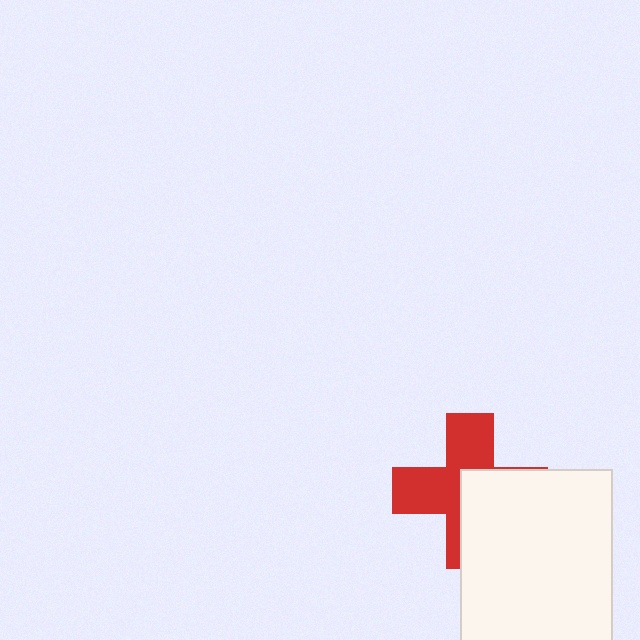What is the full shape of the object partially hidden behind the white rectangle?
The partially hidden object is a red cross.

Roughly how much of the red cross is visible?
About half of it is visible (roughly 54%).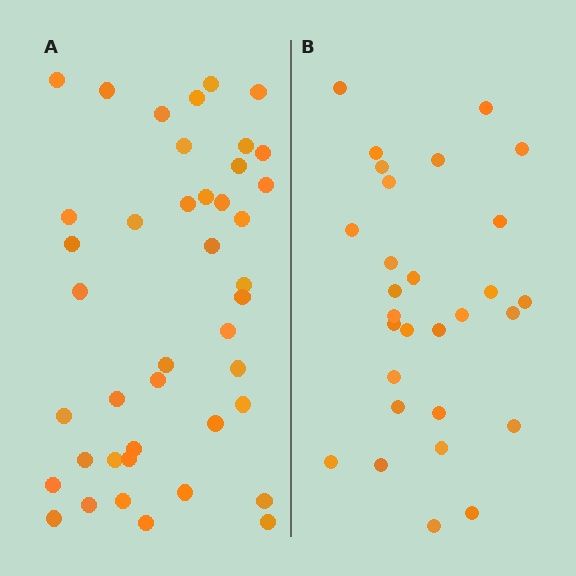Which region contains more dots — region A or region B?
Region A (the left region) has more dots.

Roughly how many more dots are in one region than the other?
Region A has approximately 15 more dots than region B.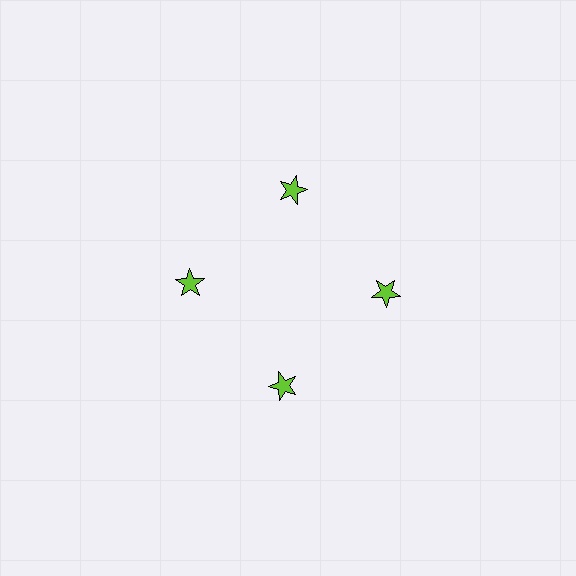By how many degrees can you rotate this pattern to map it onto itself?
The pattern maps onto itself every 90 degrees of rotation.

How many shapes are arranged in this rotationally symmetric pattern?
There are 4 shapes, arranged in 4 groups of 1.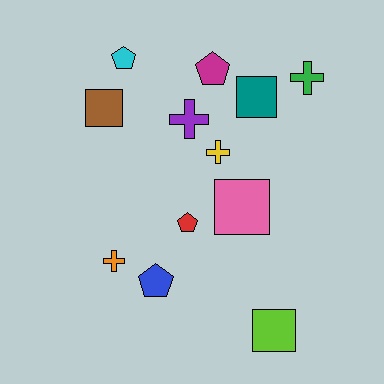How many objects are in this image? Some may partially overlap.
There are 12 objects.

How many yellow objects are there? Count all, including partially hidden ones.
There is 1 yellow object.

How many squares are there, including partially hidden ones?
There are 4 squares.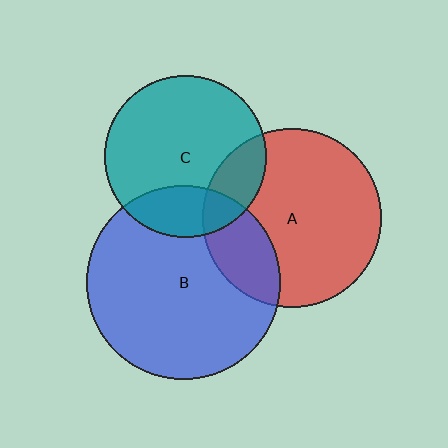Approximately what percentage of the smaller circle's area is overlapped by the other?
Approximately 25%.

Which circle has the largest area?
Circle B (blue).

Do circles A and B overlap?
Yes.